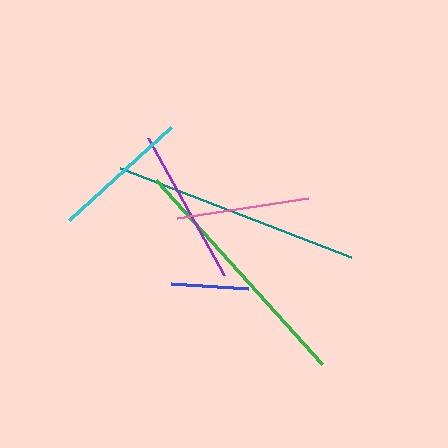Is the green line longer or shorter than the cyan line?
The green line is longer than the cyan line.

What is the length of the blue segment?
The blue segment is approximately 77 pixels long.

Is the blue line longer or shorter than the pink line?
The pink line is longer than the blue line.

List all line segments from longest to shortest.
From longest to shortest: teal, green, purple, cyan, pink, blue.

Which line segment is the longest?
The teal line is the longest at approximately 248 pixels.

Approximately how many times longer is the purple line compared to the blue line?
The purple line is approximately 2.0 times the length of the blue line.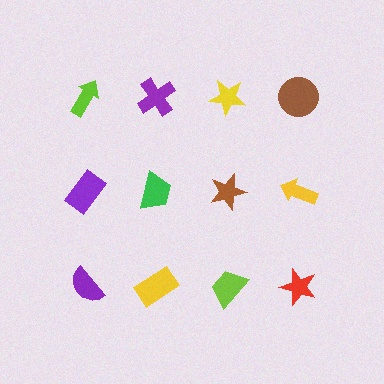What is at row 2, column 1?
A purple rectangle.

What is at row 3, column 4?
A red star.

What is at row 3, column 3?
A lime trapezoid.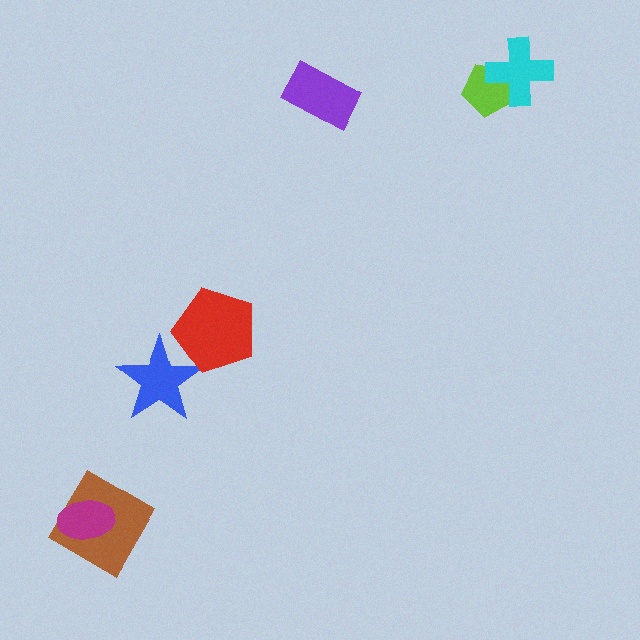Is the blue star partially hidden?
Yes, it is partially covered by another shape.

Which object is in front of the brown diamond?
The magenta ellipse is in front of the brown diamond.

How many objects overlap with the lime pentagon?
1 object overlaps with the lime pentagon.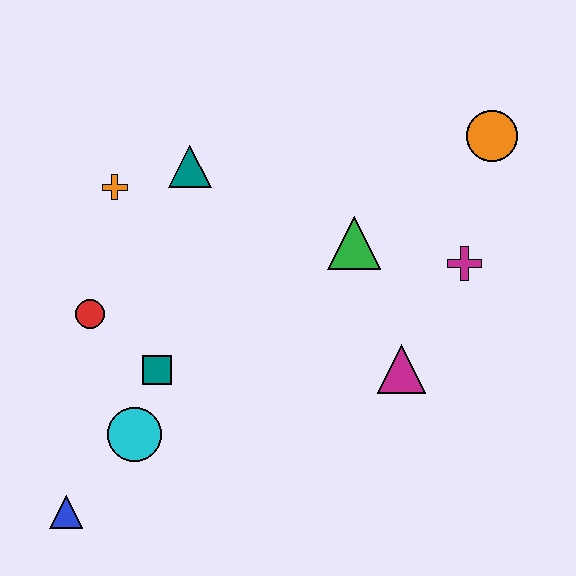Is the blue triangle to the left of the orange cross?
Yes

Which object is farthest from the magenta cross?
The blue triangle is farthest from the magenta cross.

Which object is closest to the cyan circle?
The teal square is closest to the cyan circle.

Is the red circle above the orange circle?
No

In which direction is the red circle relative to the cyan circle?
The red circle is above the cyan circle.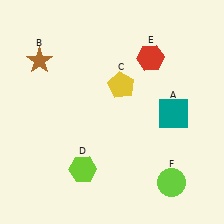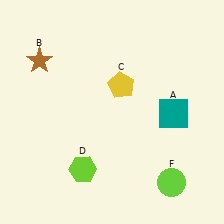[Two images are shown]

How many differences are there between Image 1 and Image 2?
There is 1 difference between the two images.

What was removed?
The red hexagon (E) was removed in Image 2.